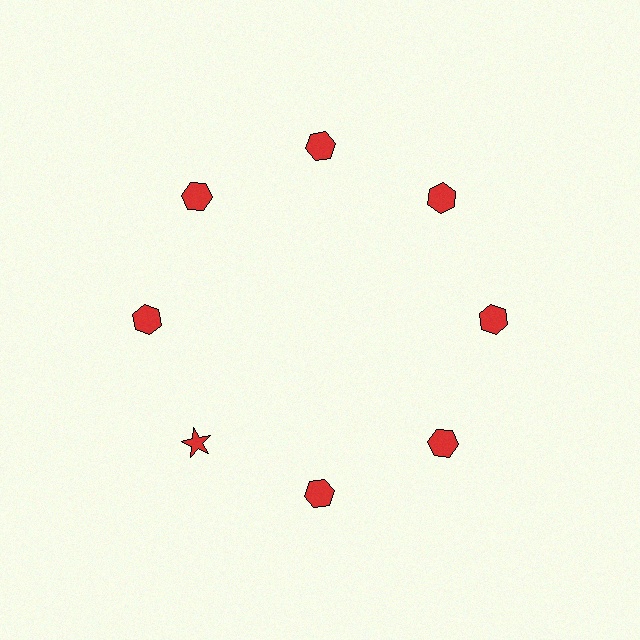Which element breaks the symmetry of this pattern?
The red star at roughly the 8 o'clock position breaks the symmetry. All other shapes are red hexagons.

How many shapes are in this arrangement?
There are 8 shapes arranged in a ring pattern.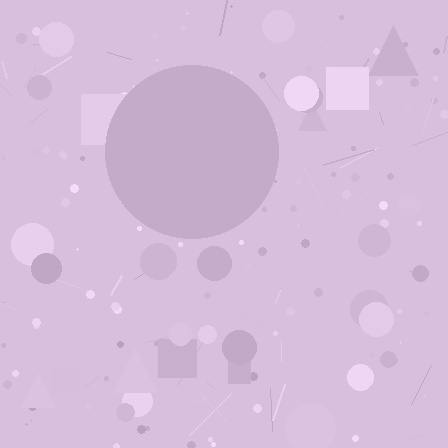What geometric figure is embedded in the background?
A circle is embedded in the background.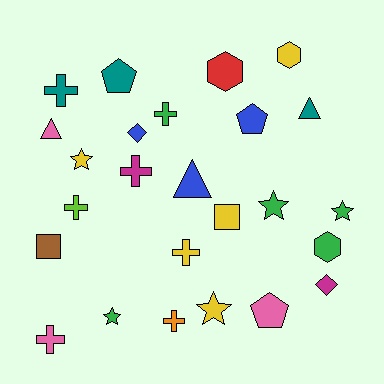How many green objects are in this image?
There are 5 green objects.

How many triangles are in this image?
There are 3 triangles.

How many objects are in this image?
There are 25 objects.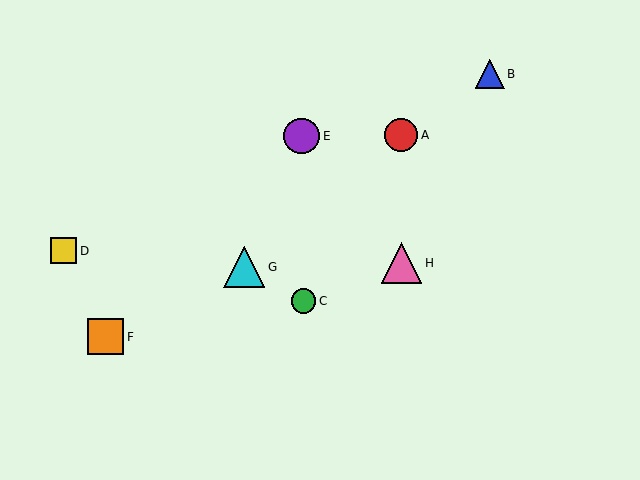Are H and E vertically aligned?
No, H is at x≈401 and E is at x≈302.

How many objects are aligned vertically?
2 objects (A, H) are aligned vertically.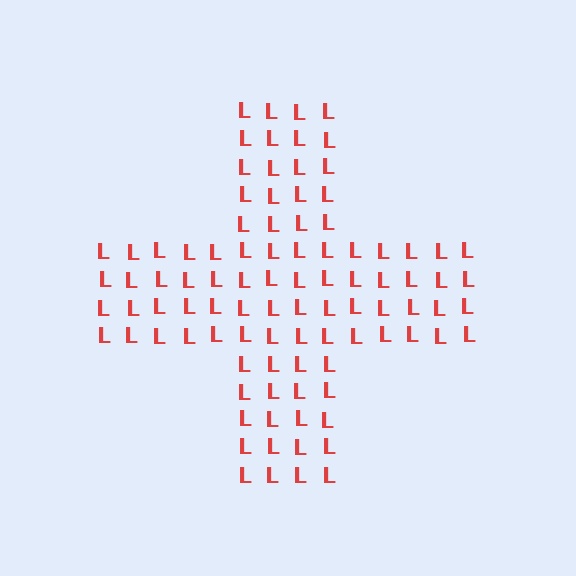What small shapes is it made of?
It is made of small letter L's.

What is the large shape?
The large shape is a cross.